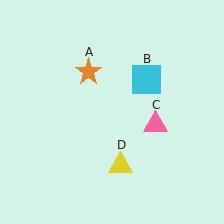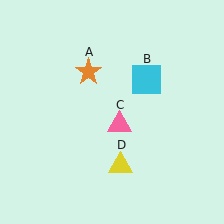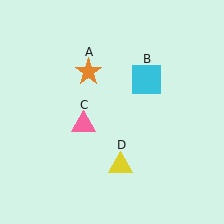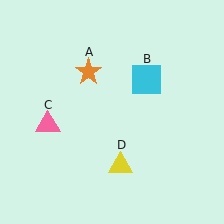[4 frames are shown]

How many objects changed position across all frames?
1 object changed position: pink triangle (object C).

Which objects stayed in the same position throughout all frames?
Orange star (object A) and cyan square (object B) and yellow triangle (object D) remained stationary.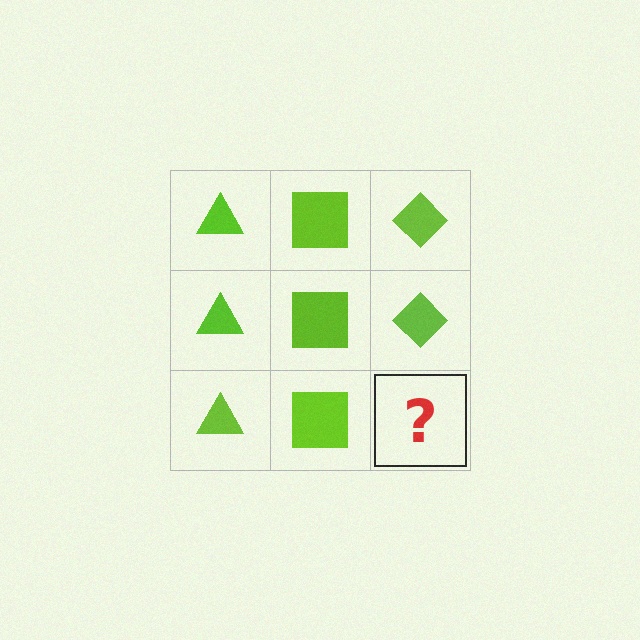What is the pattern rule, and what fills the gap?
The rule is that each column has a consistent shape. The gap should be filled with a lime diamond.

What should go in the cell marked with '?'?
The missing cell should contain a lime diamond.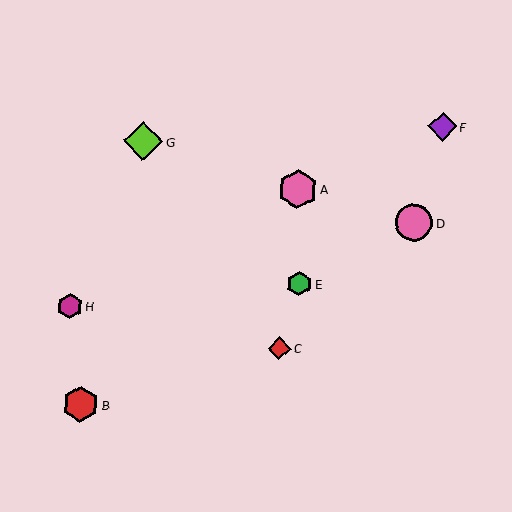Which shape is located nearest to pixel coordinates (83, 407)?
The red hexagon (labeled B) at (80, 405) is nearest to that location.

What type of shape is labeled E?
Shape E is a green hexagon.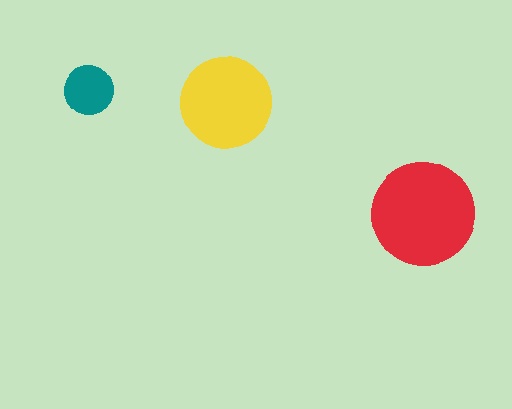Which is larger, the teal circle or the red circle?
The red one.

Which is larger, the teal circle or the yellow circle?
The yellow one.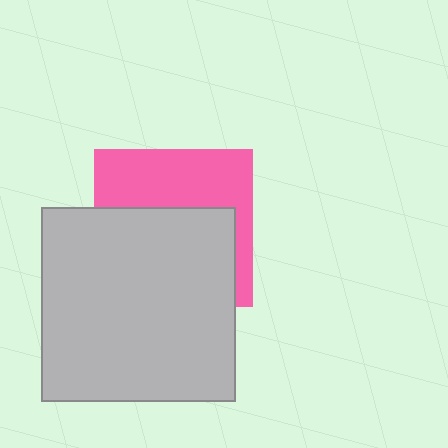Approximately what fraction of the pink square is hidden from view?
Roughly 56% of the pink square is hidden behind the light gray square.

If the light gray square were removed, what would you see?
You would see the complete pink square.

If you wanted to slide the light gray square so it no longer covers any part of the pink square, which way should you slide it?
Slide it down — that is the most direct way to separate the two shapes.